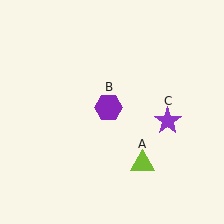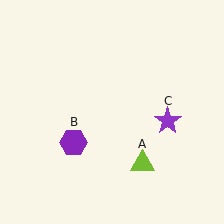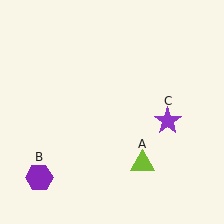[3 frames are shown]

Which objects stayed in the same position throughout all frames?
Lime triangle (object A) and purple star (object C) remained stationary.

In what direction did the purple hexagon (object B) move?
The purple hexagon (object B) moved down and to the left.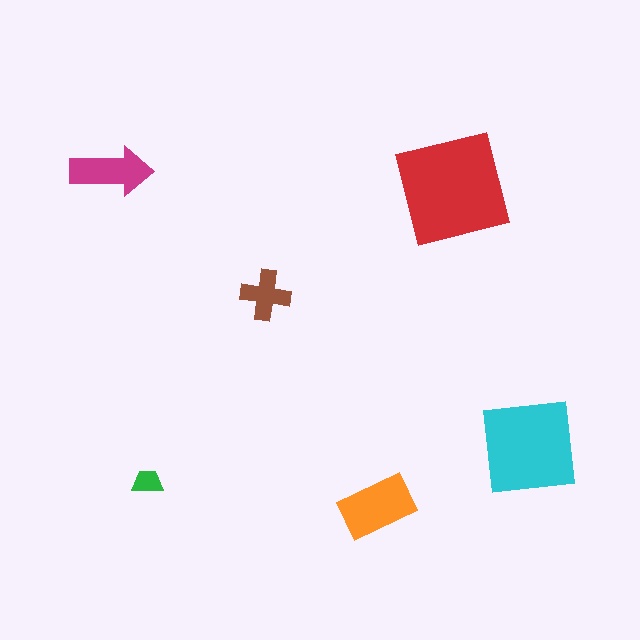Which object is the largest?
The red square.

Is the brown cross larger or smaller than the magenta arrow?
Smaller.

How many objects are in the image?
There are 6 objects in the image.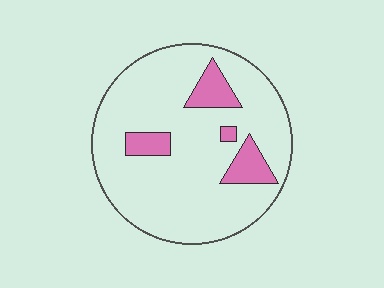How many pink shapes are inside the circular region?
4.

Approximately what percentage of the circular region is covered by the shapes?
Approximately 15%.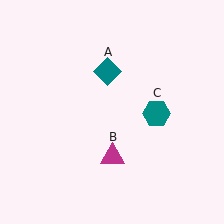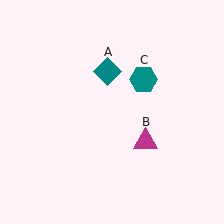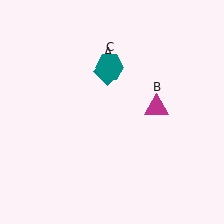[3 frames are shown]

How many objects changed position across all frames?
2 objects changed position: magenta triangle (object B), teal hexagon (object C).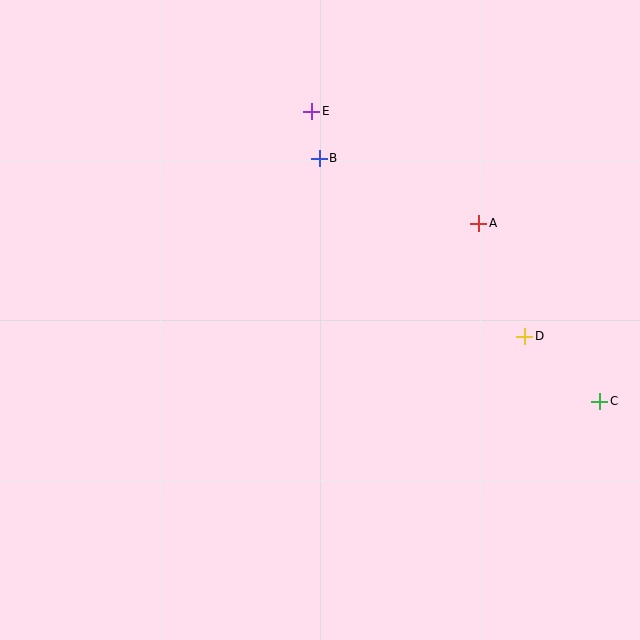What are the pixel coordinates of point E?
Point E is at (312, 111).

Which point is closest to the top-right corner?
Point A is closest to the top-right corner.